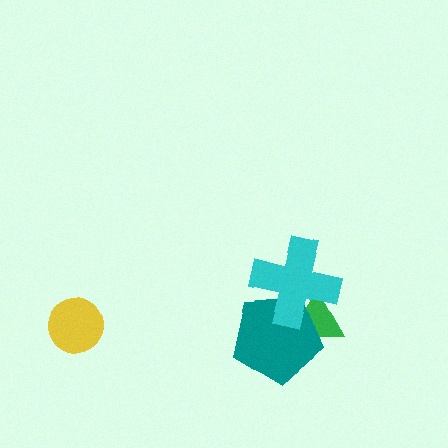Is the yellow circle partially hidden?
No, no other shape covers it.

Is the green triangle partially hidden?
Yes, it is partially covered by another shape.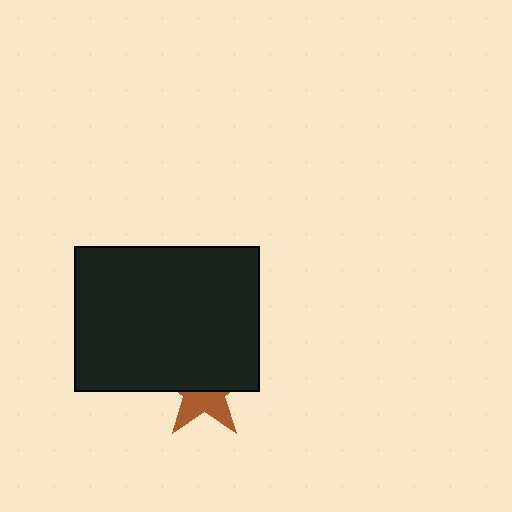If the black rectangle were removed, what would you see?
You would see the complete brown star.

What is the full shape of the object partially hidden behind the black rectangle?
The partially hidden object is a brown star.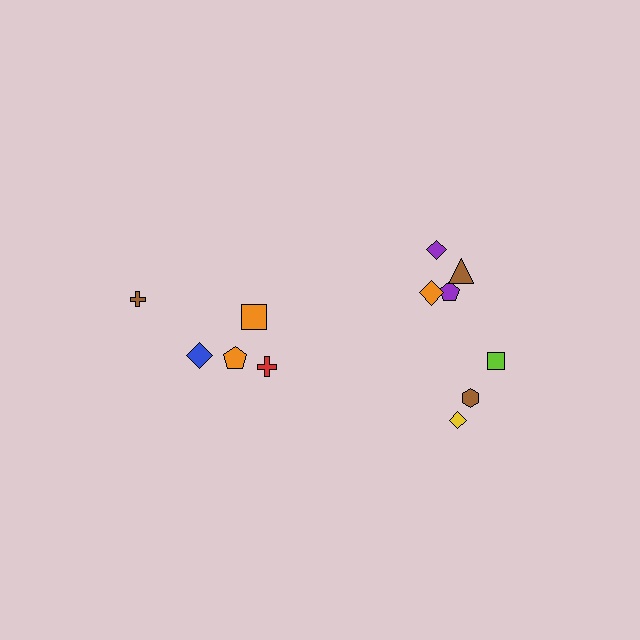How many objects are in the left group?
There are 5 objects.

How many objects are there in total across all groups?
There are 12 objects.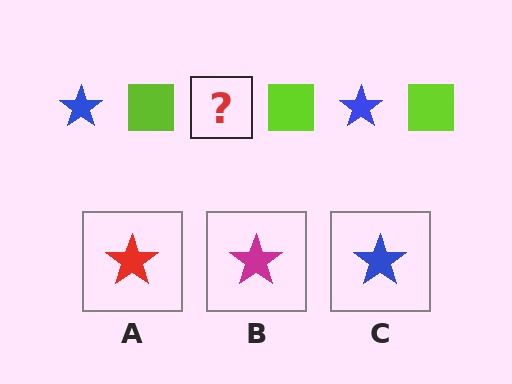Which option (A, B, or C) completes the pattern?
C.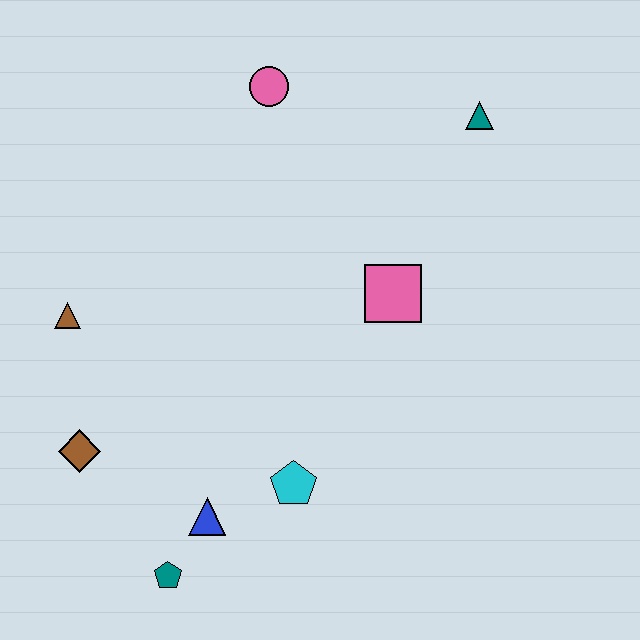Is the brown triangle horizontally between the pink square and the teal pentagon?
No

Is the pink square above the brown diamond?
Yes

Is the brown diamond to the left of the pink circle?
Yes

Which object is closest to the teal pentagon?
The blue triangle is closest to the teal pentagon.